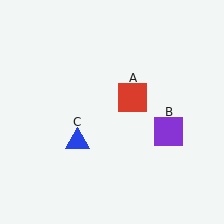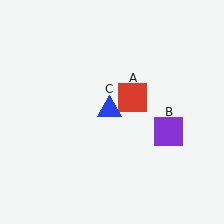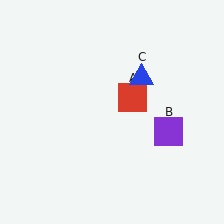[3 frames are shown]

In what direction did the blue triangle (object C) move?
The blue triangle (object C) moved up and to the right.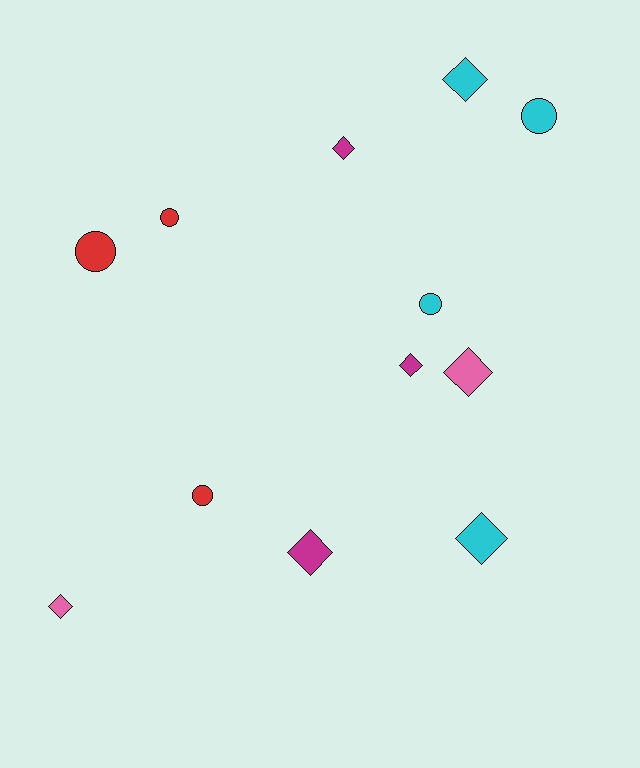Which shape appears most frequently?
Diamond, with 7 objects.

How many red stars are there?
There are no red stars.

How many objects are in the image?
There are 12 objects.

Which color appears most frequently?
Cyan, with 4 objects.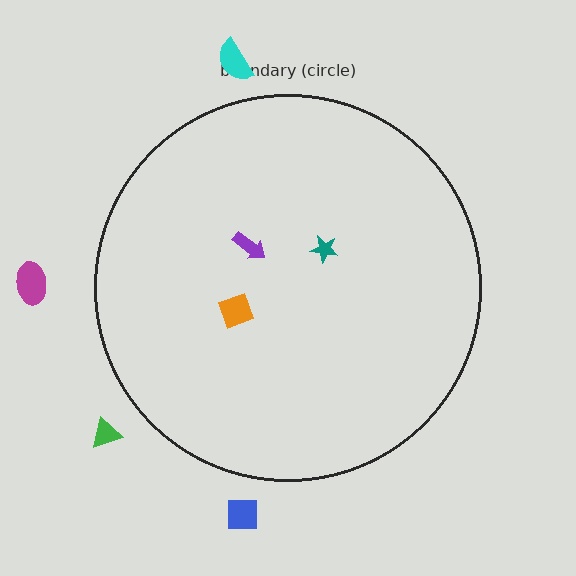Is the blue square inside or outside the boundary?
Outside.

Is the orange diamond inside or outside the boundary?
Inside.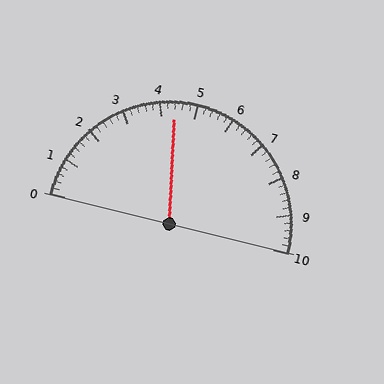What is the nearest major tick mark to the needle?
The nearest major tick mark is 4.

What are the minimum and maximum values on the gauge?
The gauge ranges from 0 to 10.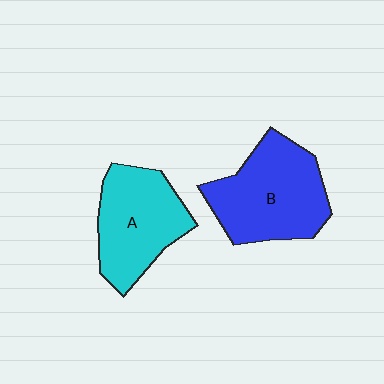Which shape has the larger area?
Shape B (blue).